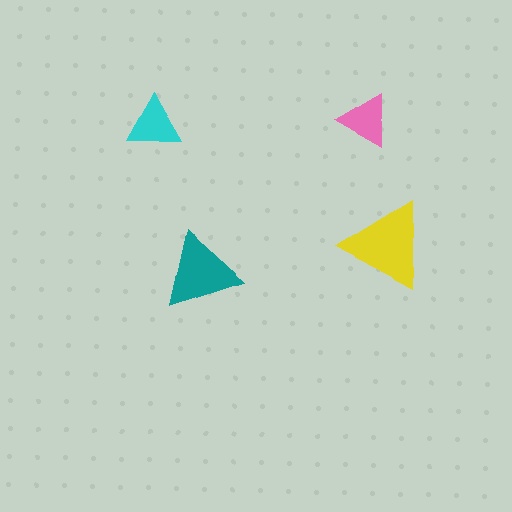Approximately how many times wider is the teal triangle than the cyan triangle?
About 1.5 times wider.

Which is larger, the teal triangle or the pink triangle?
The teal one.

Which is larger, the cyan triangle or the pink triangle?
The cyan one.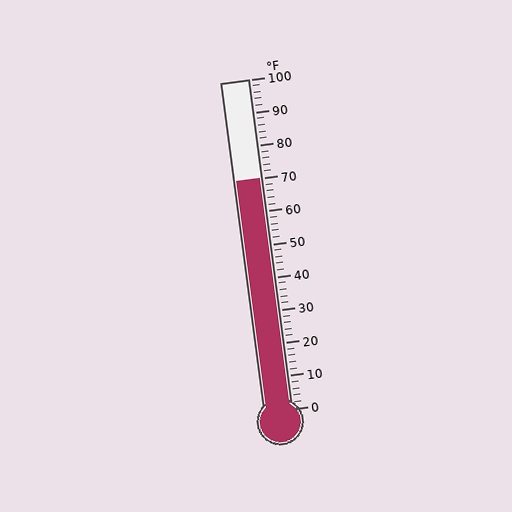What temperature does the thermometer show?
The thermometer shows approximately 70°F.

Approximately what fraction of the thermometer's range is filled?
The thermometer is filled to approximately 70% of its range.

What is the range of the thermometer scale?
The thermometer scale ranges from 0°F to 100°F.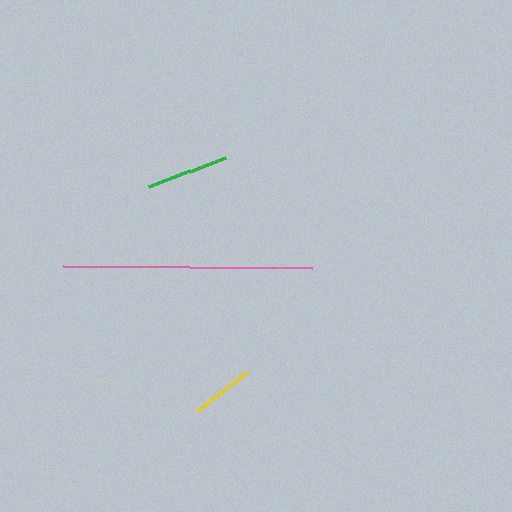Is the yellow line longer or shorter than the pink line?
The pink line is longer than the yellow line.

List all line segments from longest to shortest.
From longest to shortest: pink, green, yellow.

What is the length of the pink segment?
The pink segment is approximately 249 pixels long.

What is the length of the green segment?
The green segment is approximately 83 pixels long.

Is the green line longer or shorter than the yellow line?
The green line is longer than the yellow line.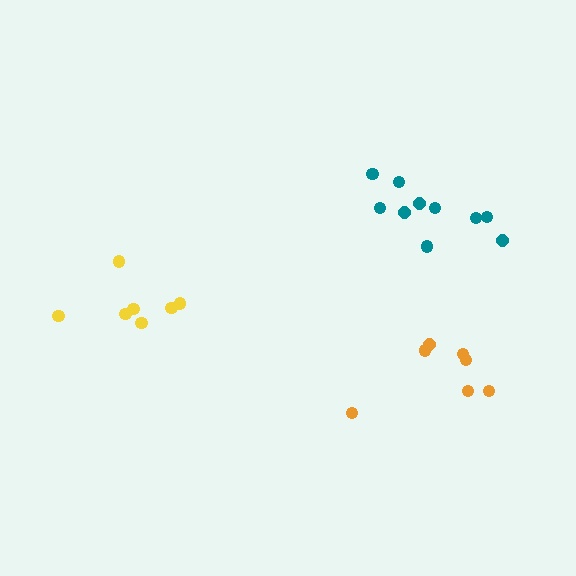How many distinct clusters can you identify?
There are 3 distinct clusters.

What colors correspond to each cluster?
The clusters are colored: yellow, orange, teal.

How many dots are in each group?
Group 1: 7 dots, Group 2: 7 dots, Group 3: 10 dots (24 total).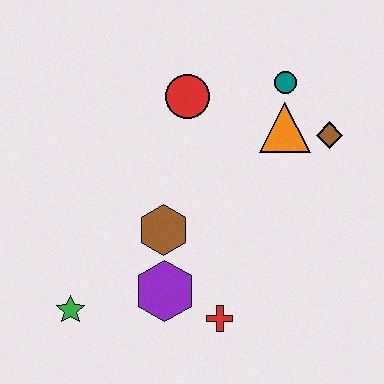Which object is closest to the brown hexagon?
The purple hexagon is closest to the brown hexagon.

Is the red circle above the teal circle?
No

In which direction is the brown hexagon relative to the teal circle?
The brown hexagon is below the teal circle.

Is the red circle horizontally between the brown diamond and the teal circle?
No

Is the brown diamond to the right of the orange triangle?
Yes